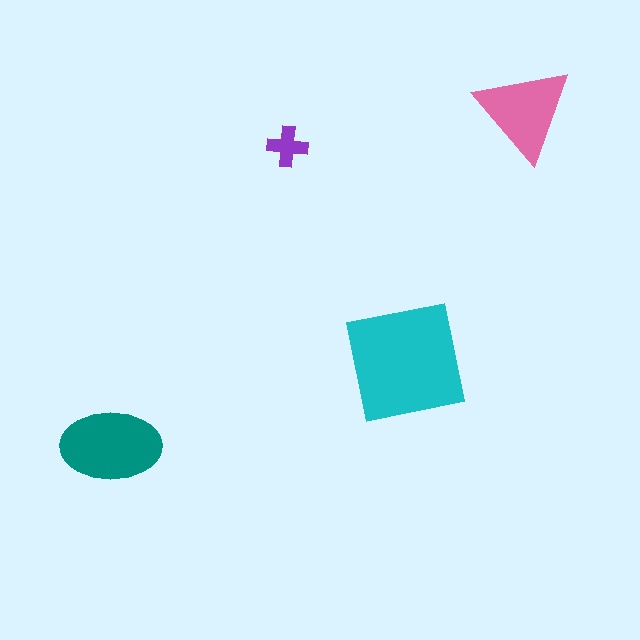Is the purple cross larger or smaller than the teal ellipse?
Smaller.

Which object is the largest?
The cyan square.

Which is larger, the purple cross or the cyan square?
The cyan square.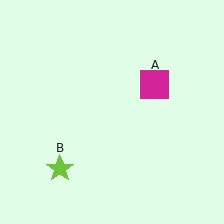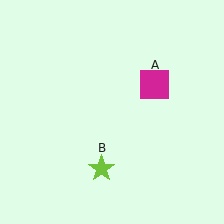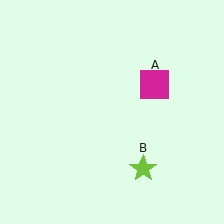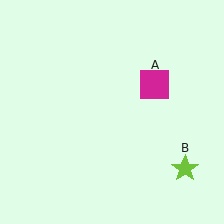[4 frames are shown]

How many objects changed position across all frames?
1 object changed position: lime star (object B).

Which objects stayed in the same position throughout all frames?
Magenta square (object A) remained stationary.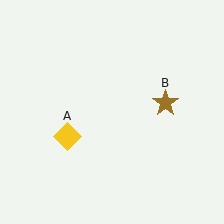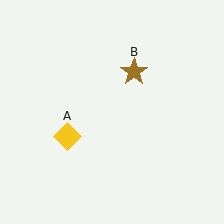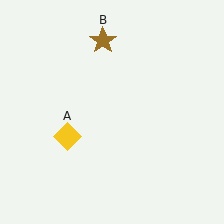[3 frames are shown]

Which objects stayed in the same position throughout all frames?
Yellow diamond (object A) remained stationary.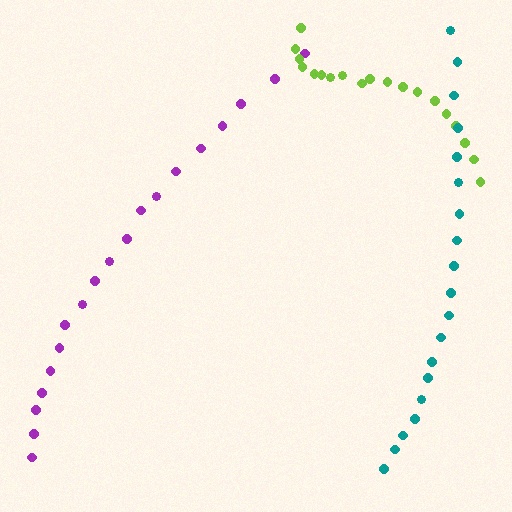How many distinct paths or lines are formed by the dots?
There are 3 distinct paths.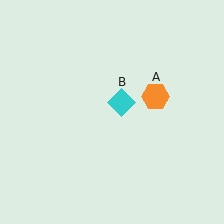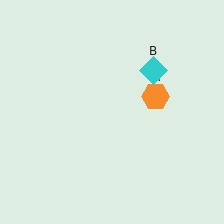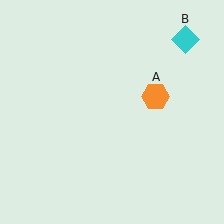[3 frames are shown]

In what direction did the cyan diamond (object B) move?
The cyan diamond (object B) moved up and to the right.